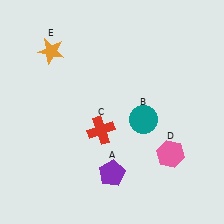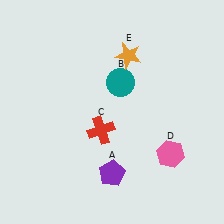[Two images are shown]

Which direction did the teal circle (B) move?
The teal circle (B) moved up.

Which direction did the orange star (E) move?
The orange star (E) moved right.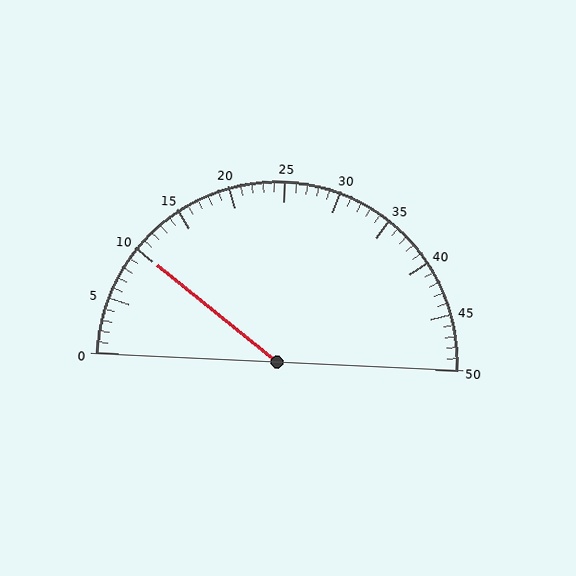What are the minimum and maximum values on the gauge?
The gauge ranges from 0 to 50.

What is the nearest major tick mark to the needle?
The nearest major tick mark is 10.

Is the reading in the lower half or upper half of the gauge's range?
The reading is in the lower half of the range (0 to 50).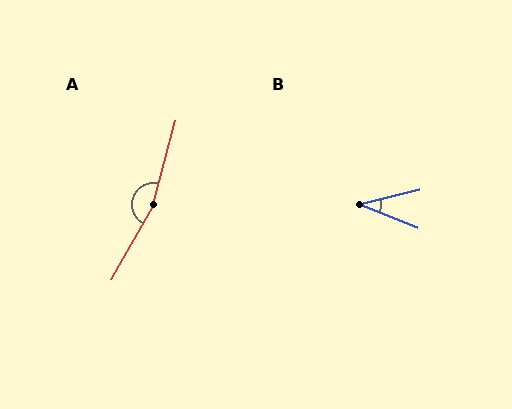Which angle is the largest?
A, at approximately 165 degrees.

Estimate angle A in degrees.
Approximately 165 degrees.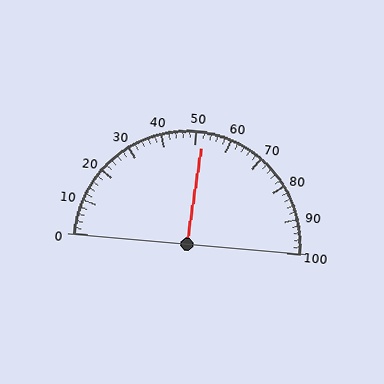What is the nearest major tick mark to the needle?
The nearest major tick mark is 50.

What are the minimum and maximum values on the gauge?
The gauge ranges from 0 to 100.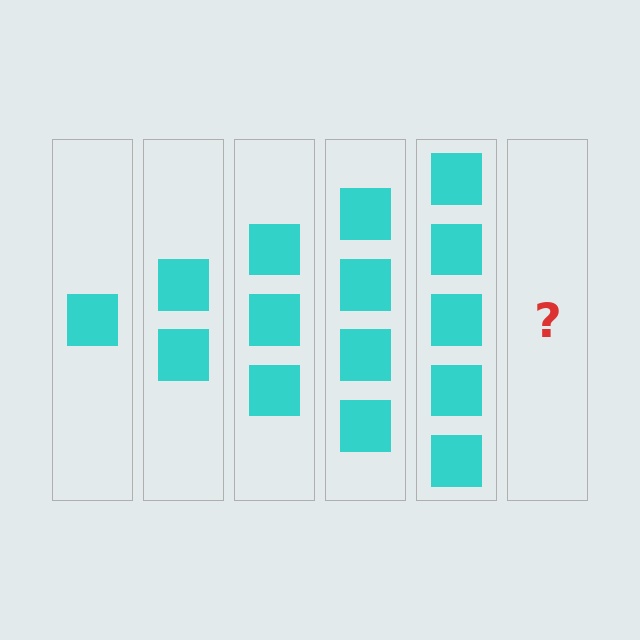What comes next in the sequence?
The next element should be 6 squares.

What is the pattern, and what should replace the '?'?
The pattern is that each step adds one more square. The '?' should be 6 squares.